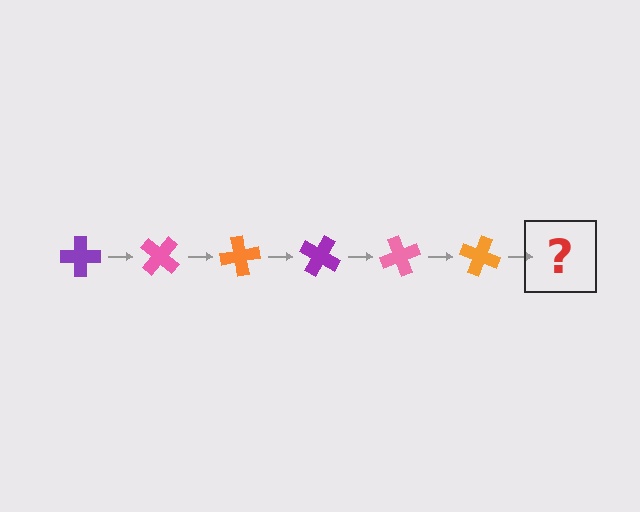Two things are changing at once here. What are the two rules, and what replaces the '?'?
The two rules are that it rotates 40 degrees each step and the color cycles through purple, pink, and orange. The '?' should be a purple cross, rotated 240 degrees from the start.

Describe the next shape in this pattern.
It should be a purple cross, rotated 240 degrees from the start.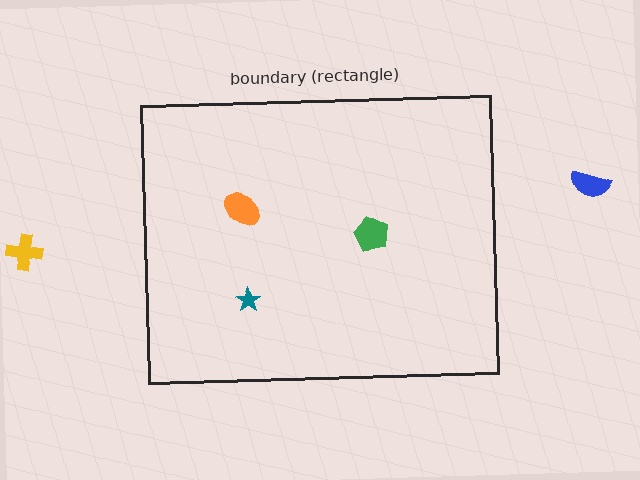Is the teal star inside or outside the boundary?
Inside.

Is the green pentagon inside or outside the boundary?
Inside.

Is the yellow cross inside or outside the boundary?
Outside.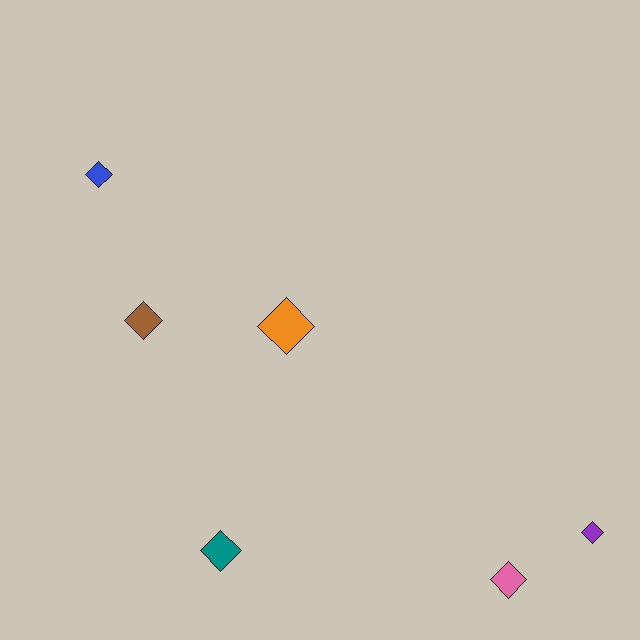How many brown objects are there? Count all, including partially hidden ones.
There is 1 brown object.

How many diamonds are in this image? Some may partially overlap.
There are 6 diamonds.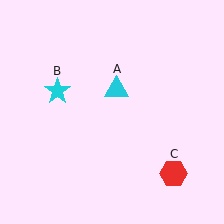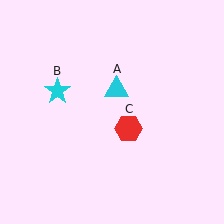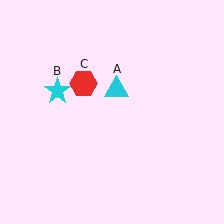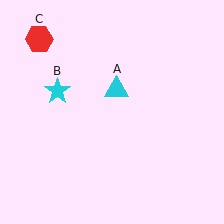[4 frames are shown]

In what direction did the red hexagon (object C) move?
The red hexagon (object C) moved up and to the left.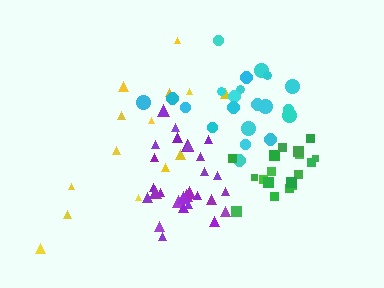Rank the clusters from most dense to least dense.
purple, green, cyan, yellow.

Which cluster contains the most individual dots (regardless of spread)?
Purple (28).